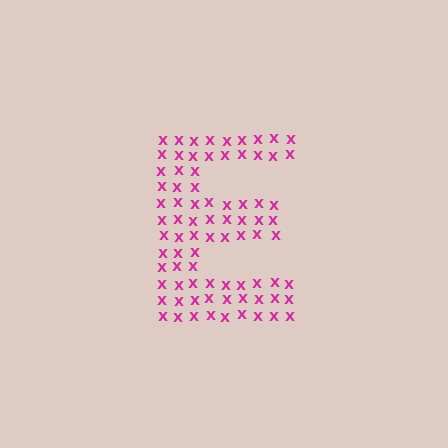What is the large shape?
The large shape is the letter E.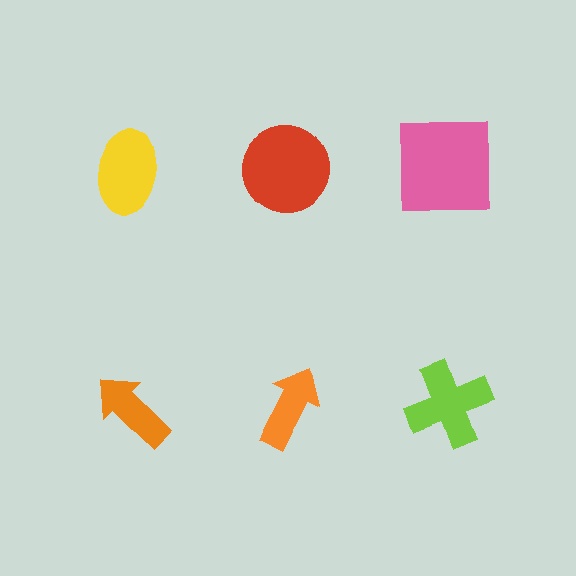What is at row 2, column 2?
An orange arrow.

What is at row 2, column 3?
A lime cross.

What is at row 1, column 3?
A pink square.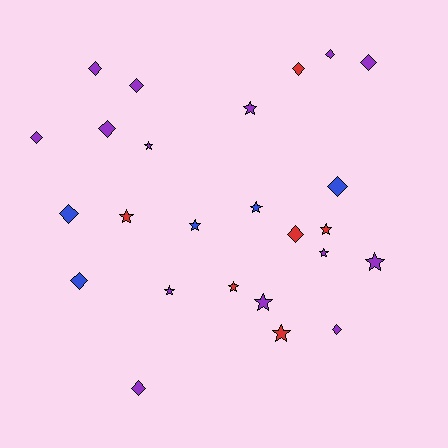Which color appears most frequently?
Purple, with 14 objects.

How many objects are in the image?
There are 25 objects.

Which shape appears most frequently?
Diamond, with 13 objects.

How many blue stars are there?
There are 2 blue stars.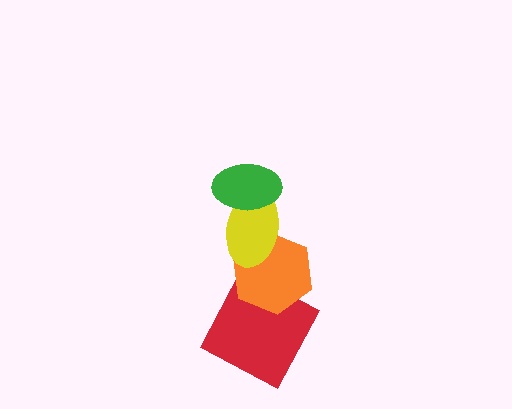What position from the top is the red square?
The red square is 4th from the top.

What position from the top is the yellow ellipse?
The yellow ellipse is 2nd from the top.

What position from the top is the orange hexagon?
The orange hexagon is 3rd from the top.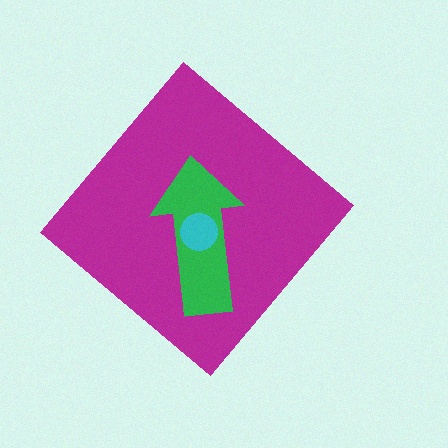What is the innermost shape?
The cyan circle.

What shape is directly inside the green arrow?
The cyan circle.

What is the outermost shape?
The magenta diamond.